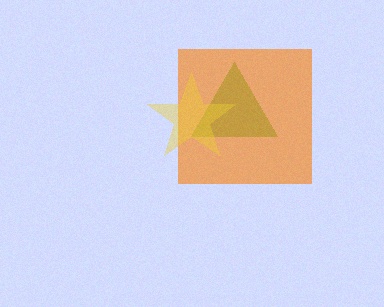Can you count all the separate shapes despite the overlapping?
Yes, there are 3 separate shapes.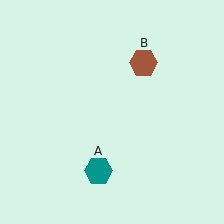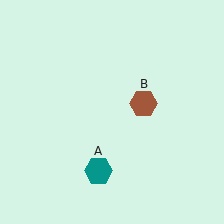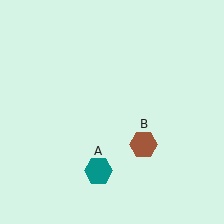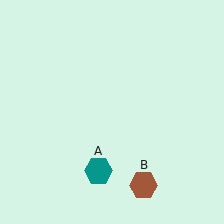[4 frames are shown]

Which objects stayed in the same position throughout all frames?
Teal hexagon (object A) remained stationary.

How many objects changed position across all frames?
1 object changed position: brown hexagon (object B).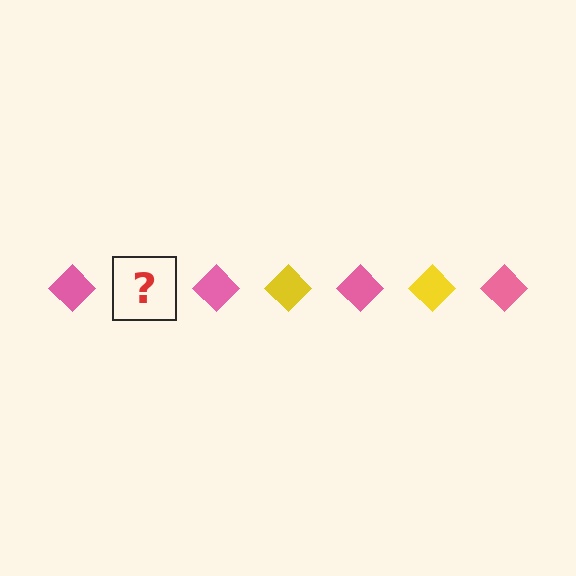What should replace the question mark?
The question mark should be replaced with a yellow diamond.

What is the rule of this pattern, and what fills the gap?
The rule is that the pattern cycles through pink, yellow diamonds. The gap should be filled with a yellow diamond.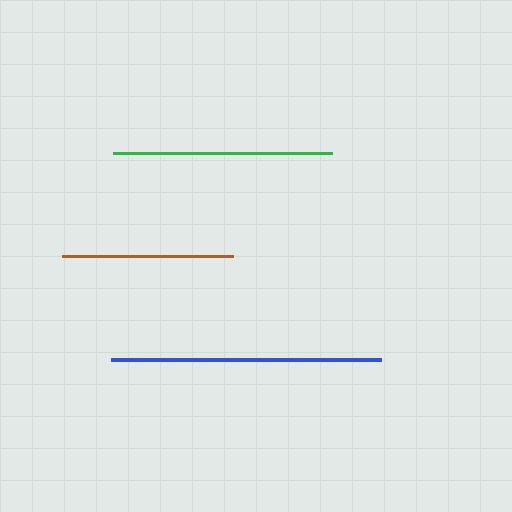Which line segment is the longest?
The blue line is the longest at approximately 271 pixels.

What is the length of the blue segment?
The blue segment is approximately 271 pixels long.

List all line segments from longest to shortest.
From longest to shortest: blue, green, brown.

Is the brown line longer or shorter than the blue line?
The blue line is longer than the brown line.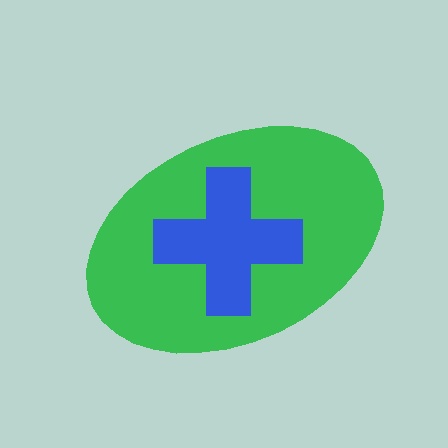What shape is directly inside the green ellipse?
The blue cross.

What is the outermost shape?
The green ellipse.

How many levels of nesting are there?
2.